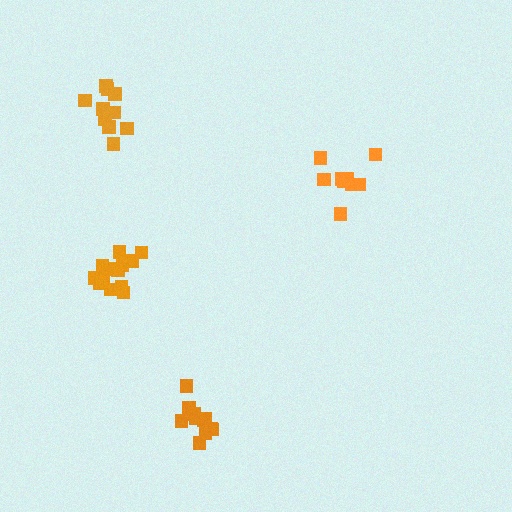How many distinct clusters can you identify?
There are 4 distinct clusters.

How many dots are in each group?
Group 1: 9 dots, Group 2: 11 dots, Group 3: 10 dots, Group 4: 15 dots (45 total).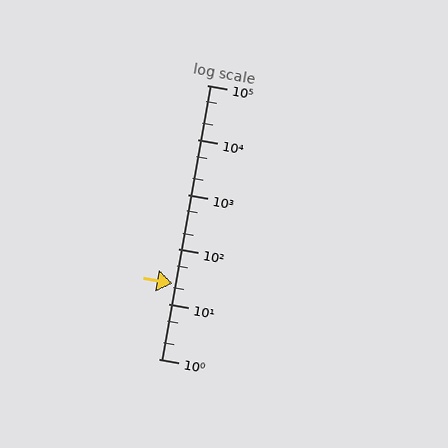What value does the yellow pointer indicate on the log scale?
The pointer indicates approximately 24.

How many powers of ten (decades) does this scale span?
The scale spans 5 decades, from 1 to 100000.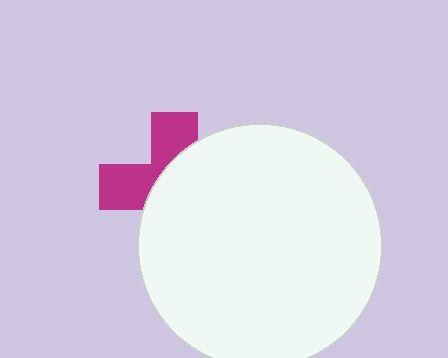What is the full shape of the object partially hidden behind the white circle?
The partially hidden object is a magenta cross.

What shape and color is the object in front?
The object in front is a white circle.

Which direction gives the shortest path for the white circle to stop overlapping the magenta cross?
Moving right gives the shortest separation.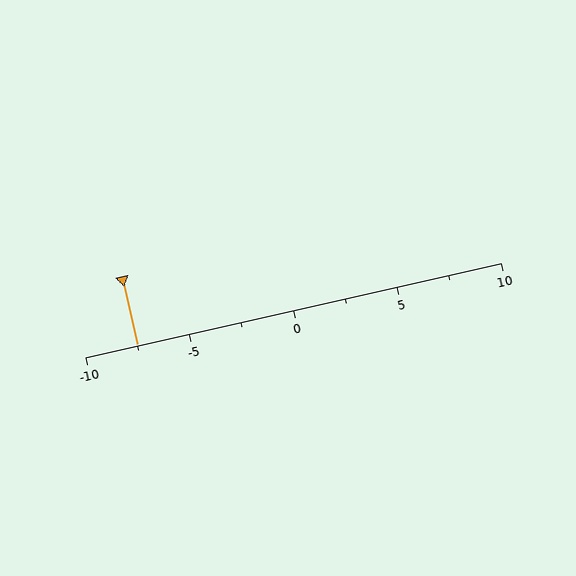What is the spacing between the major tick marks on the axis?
The major ticks are spaced 5 apart.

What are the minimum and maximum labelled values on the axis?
The axis runs from -10 to 10.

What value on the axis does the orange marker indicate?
The marker indicates approximately -7.5.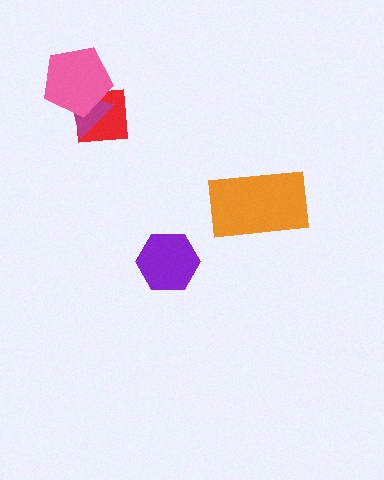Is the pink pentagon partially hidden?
No, no other shape covers it.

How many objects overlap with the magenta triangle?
2 objects overlap with the magenta triangle.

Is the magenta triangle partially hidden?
Yes, it is partially covered by another shape.